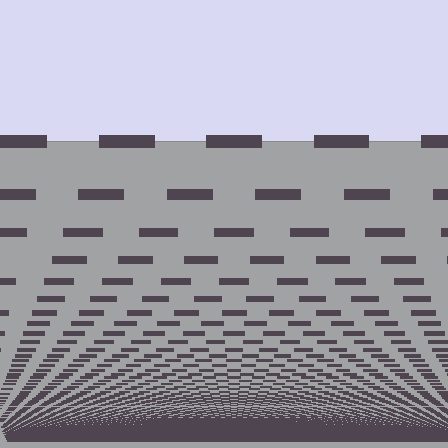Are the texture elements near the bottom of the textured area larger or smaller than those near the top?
Smaller. The gradient is inverted — elements near the bottom are smaller and denser.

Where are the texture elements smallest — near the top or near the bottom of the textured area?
Near the bottom.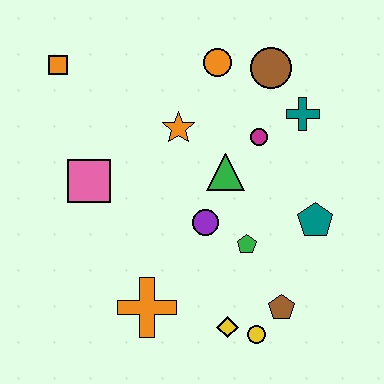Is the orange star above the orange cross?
Yes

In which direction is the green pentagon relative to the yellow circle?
The green pentagon is above the yellow circle.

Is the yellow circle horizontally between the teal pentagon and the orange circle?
Yes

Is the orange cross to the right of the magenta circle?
No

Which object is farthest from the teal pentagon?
The orange square is farthest from the teal pentagon.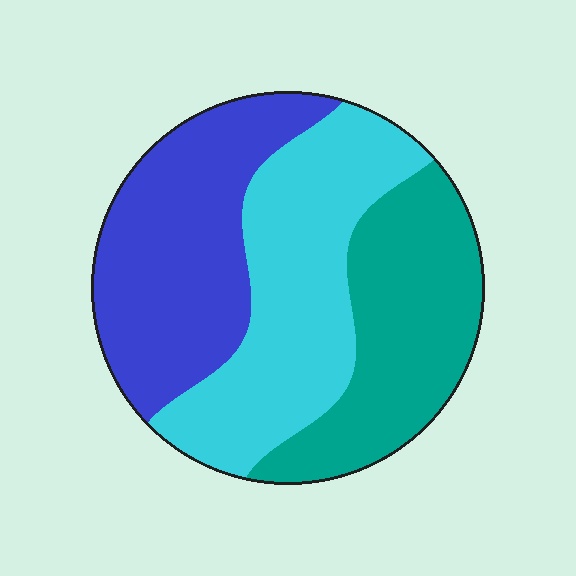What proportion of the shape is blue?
Blue covers around 35% of the shape.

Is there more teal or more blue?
Blue.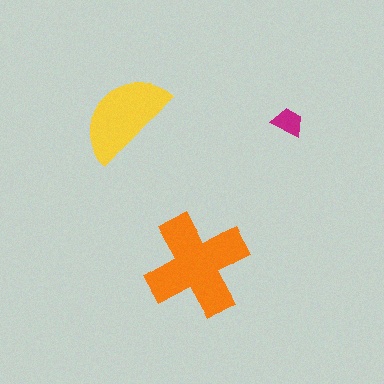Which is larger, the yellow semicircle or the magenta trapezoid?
The yellow semicircle.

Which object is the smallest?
The magenta trapezoid.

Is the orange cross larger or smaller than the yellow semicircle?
Larger.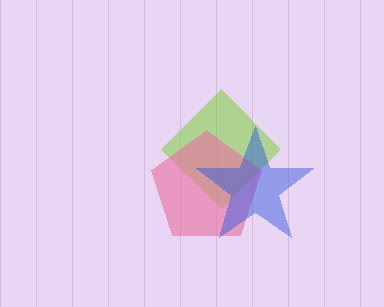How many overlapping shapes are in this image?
There are 3 overlapping shapes in the image.